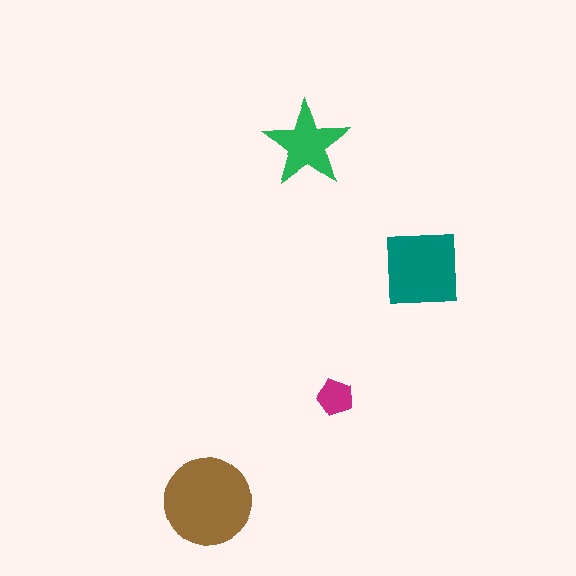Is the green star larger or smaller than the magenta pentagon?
Larger.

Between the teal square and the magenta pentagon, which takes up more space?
The teal square.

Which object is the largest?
The brown circle.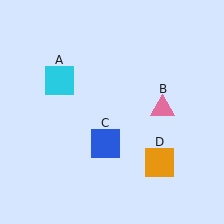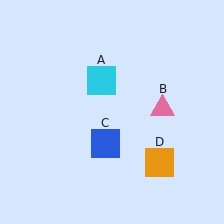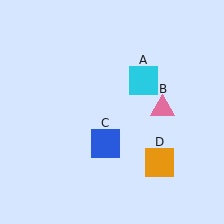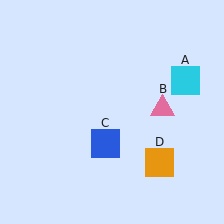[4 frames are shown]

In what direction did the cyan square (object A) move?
The cyan square (object A) moved right.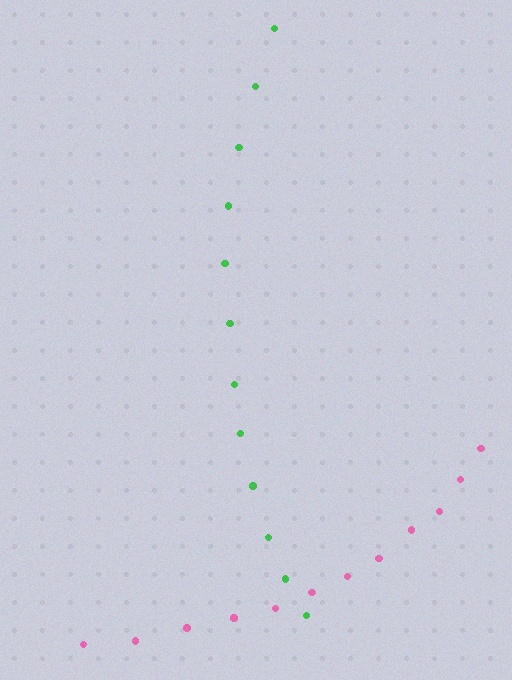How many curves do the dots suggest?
There are 2 distinct paths.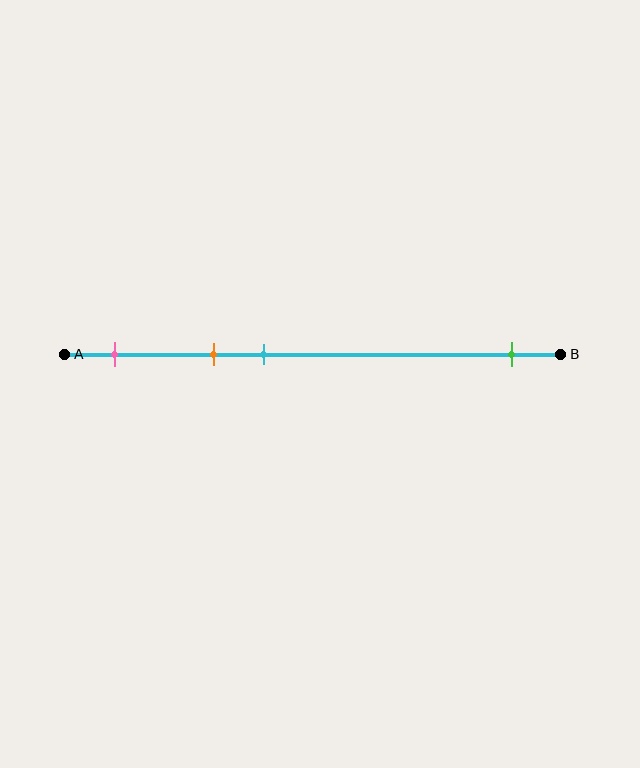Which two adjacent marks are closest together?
The orange and cyan marks are the closest adjacent pair.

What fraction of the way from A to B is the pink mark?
The pink mark is approximately 10% (0.1) of the way from A to B.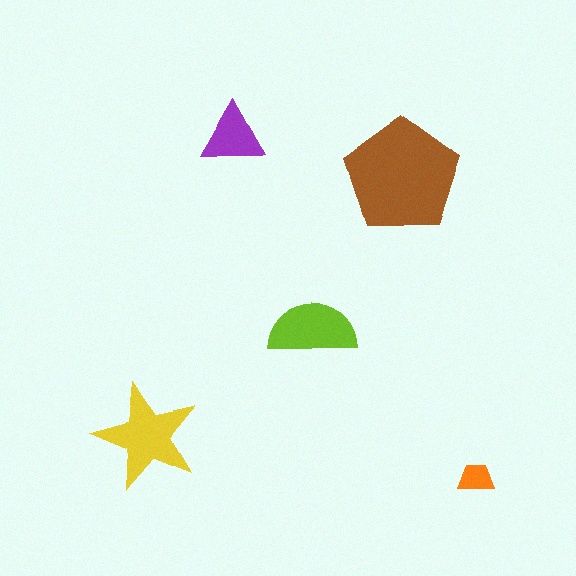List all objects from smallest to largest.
The orange trapezoid, the purple triangle, the lime semicircle, the yellow star, the brown pentagon.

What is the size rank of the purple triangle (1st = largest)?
4th.